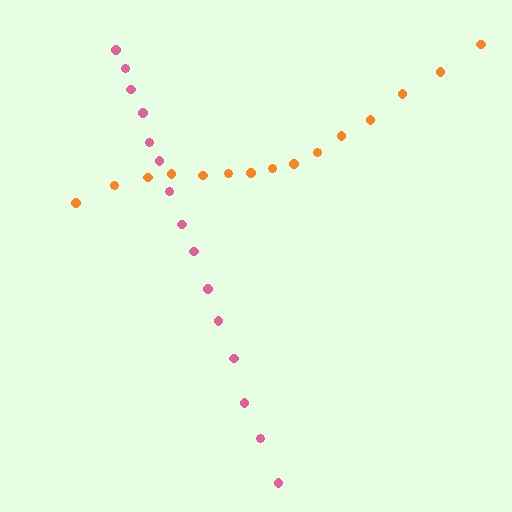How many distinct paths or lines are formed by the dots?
There are 2 distinct paths.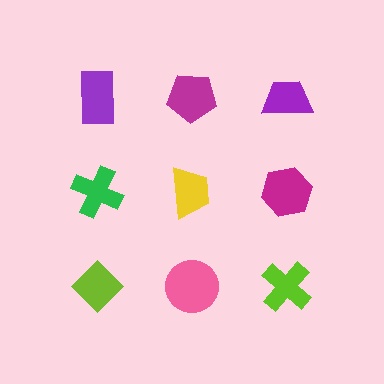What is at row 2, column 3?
A magenta hexagon.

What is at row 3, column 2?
A pink circle.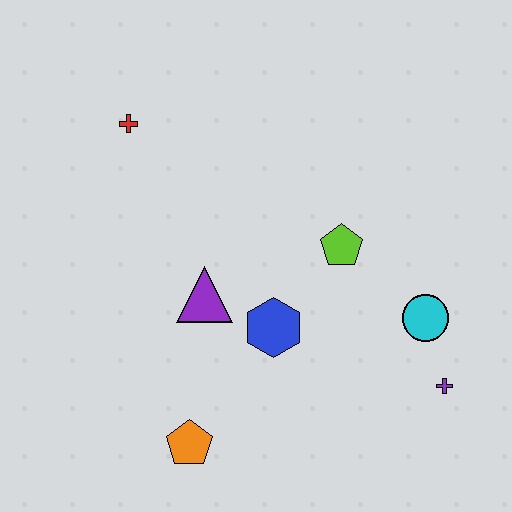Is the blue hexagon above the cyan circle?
No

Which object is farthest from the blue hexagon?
The red cross is farthest from the blue hexagon.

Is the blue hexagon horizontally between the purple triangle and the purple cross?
Yes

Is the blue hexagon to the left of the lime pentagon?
Yes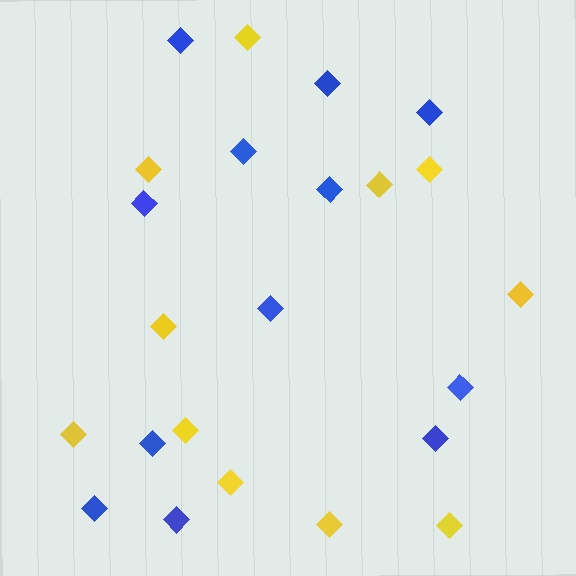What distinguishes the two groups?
There are 2 groups: one group of yellow diamonds (11) and one group of blue diamonds (12).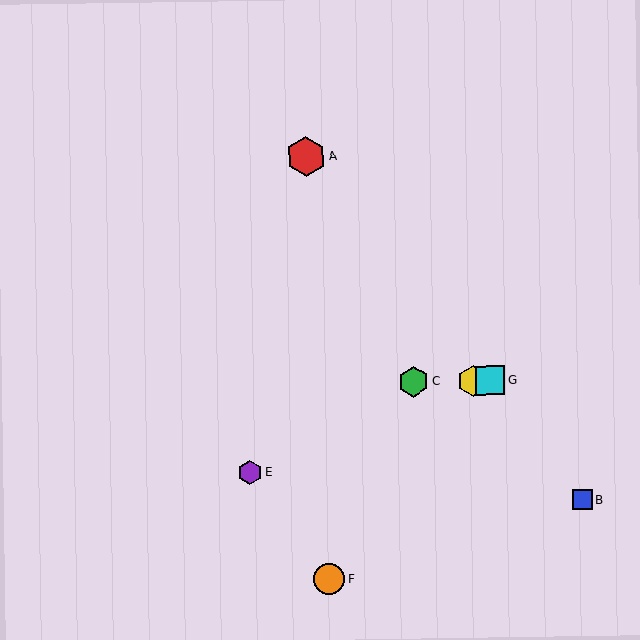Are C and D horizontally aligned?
Yes, both are at y≈381.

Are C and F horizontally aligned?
No, C is at y≈381 and F is at y≈579.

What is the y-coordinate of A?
Object A is at y≈157.